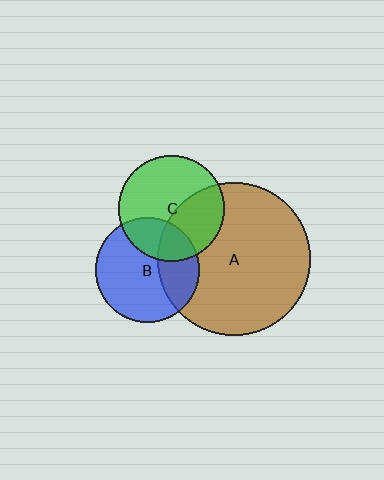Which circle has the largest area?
Circle A (brown).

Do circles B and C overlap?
Yes.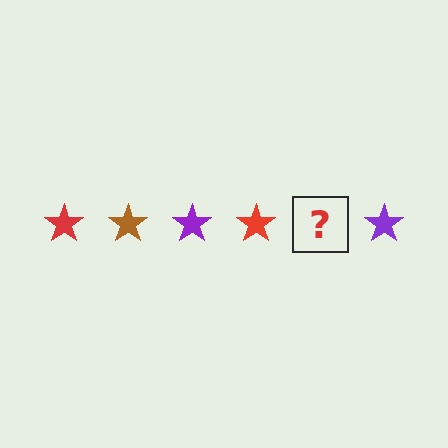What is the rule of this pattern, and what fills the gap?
The rule is that the pattern cycles through red, brown, purple stars. The gap should be filled with a brown star.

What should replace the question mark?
The question mark should be replaced with a brown star.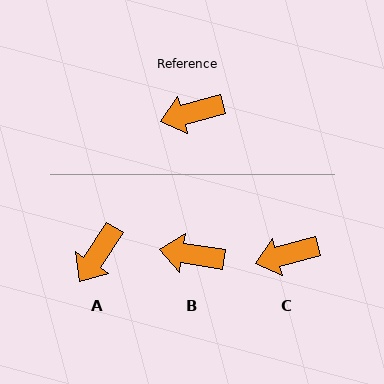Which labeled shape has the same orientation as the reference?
C.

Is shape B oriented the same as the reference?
No, it is off by about 24 degrees.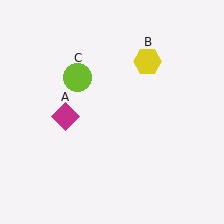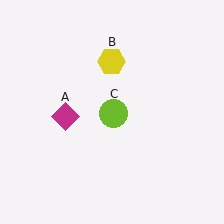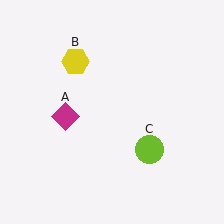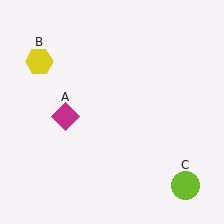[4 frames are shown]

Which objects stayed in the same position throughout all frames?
Magenta diamond (object A) remained stationary.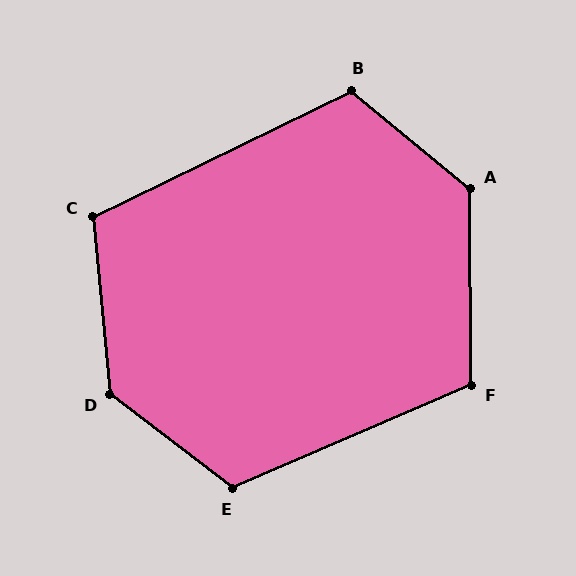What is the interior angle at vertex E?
Approximately 119 degrees (obtuse).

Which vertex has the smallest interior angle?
C, at approximately 111 degrees.